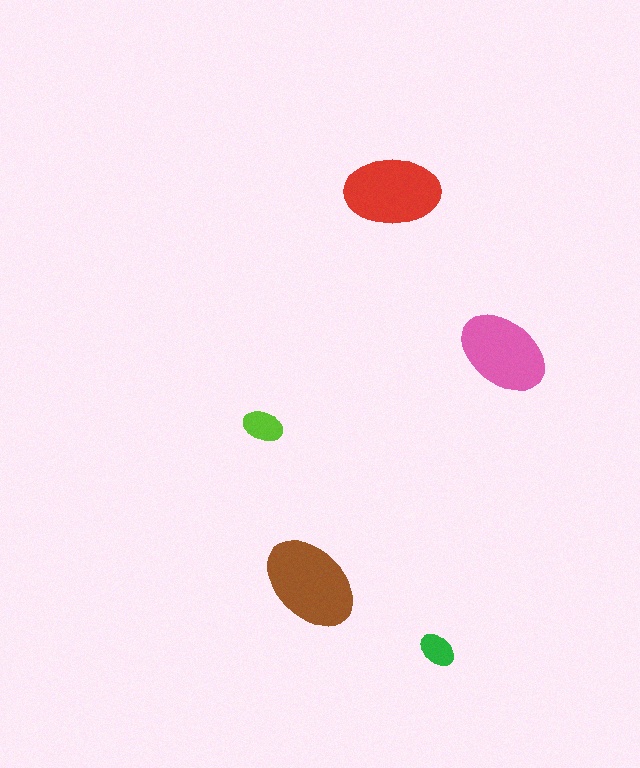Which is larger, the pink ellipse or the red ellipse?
The red one.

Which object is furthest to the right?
The pink ellipse is rightmost.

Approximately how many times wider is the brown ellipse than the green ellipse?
About 2.5 times wider.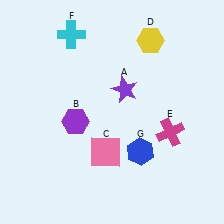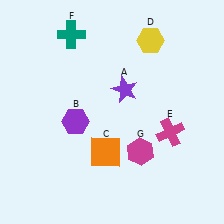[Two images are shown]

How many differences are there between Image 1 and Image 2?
There are 3 differences between the two images.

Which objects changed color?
C changed from pink to orange. F changed from cyan to teal. G changed from blue to magenta.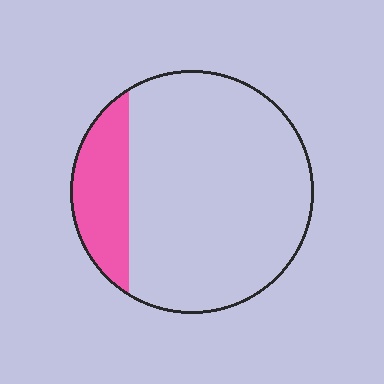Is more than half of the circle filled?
No.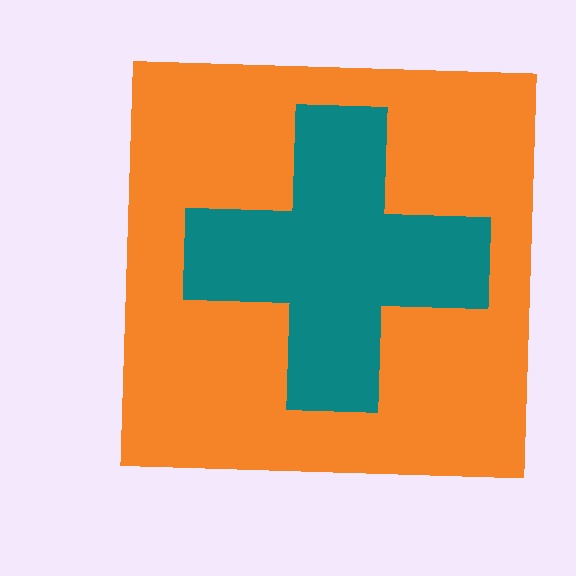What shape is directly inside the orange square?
The teal cross.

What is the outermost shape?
The orange square.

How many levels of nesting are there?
2.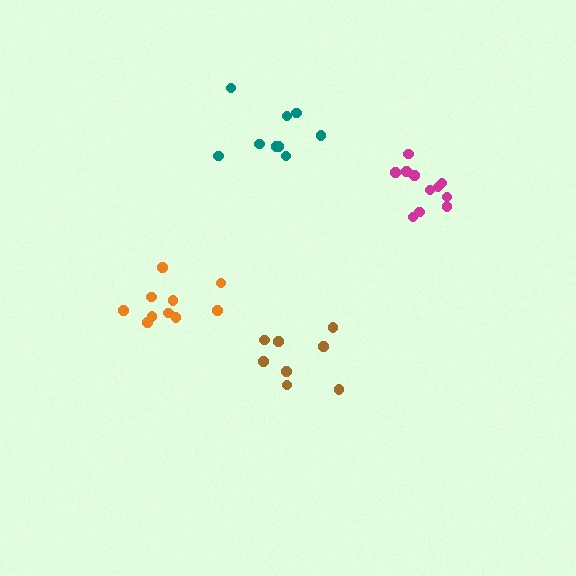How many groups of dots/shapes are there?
There are 4 groups.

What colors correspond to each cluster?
The clusters are colored: brown, teal, magenta, orange.